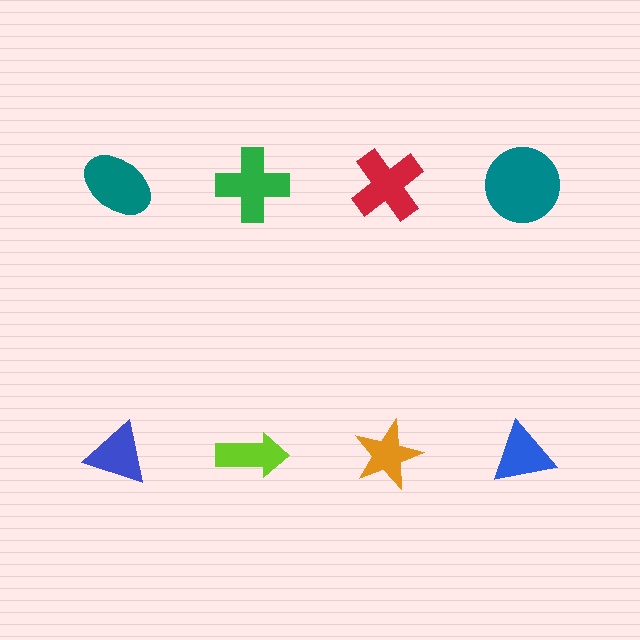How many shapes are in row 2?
4 shapes.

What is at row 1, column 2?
A green cross.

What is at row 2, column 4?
A blue triangle.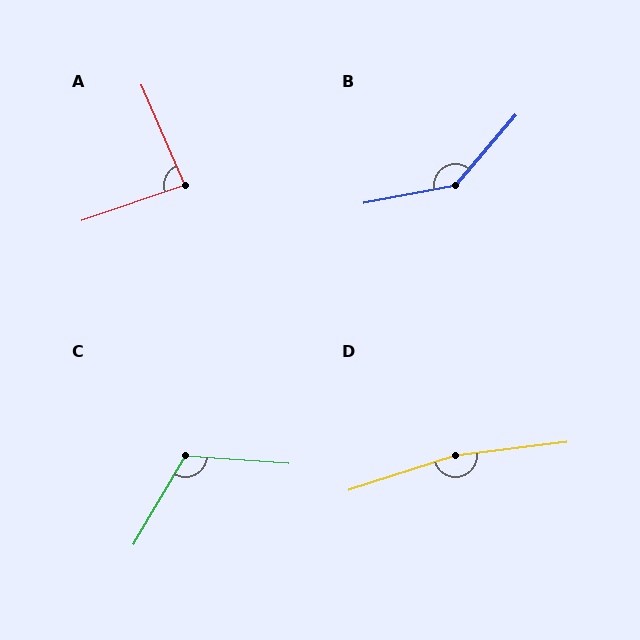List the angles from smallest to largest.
A (85°), C (116°), B (141°), D (169°).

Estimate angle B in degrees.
Approximately 141 degrees.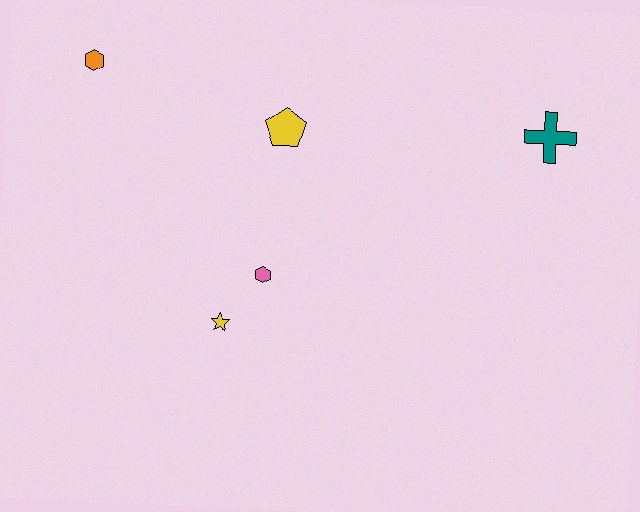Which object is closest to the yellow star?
The pink hexagon is closest to the yellow star.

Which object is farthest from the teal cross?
The orange hexagon is farthest from the teal cross.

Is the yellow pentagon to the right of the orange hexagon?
Yes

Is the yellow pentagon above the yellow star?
Yes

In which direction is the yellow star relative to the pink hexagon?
The yellow star is below the pink hexagon.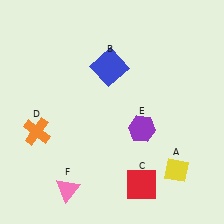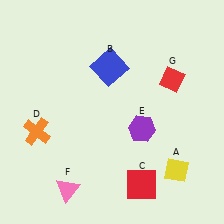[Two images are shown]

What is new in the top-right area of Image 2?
A red diamond (G) was added in the top-right area of Image 2.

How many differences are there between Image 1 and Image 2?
There is 1 difference between the two images.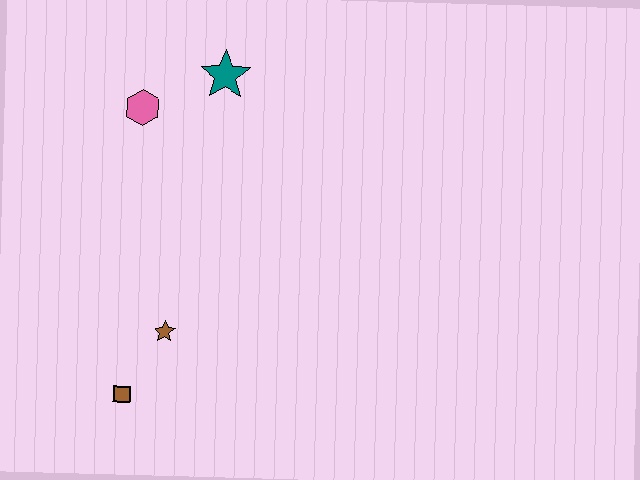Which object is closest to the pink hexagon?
The teal star is closest to the pink hexagon.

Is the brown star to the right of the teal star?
No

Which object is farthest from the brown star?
The teal star is farthest from the brown star.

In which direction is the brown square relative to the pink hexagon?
The brown square is below the pink hexagon.